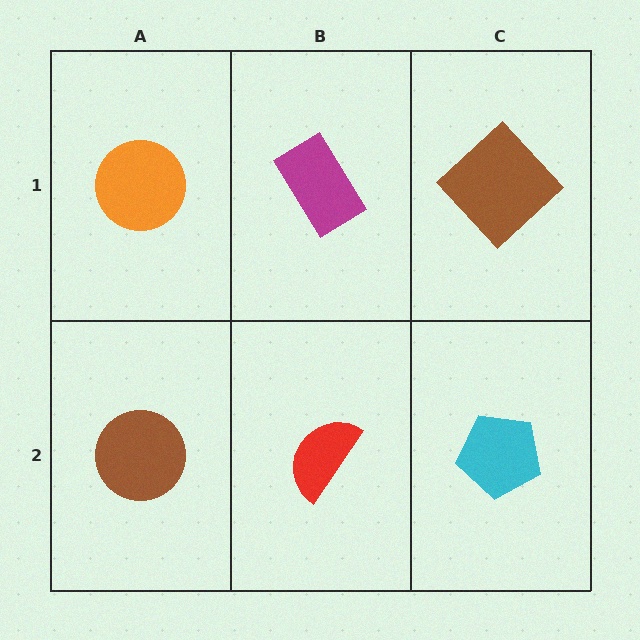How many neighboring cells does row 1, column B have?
3.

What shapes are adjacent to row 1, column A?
A brown circle (row 2, column A), a magenta rectangle (row 1, column B).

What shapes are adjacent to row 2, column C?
A brown diamond (row 1, column C), a red semicircle (row 2, column B).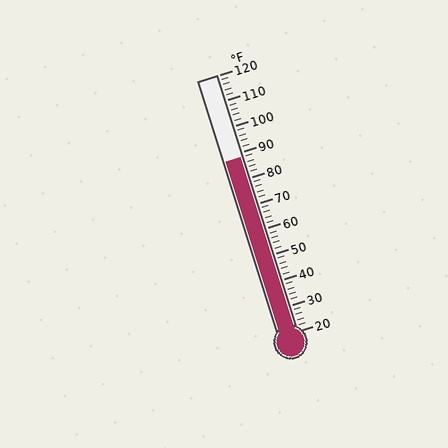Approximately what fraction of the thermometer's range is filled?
The thermometer is filled to approximately 70% of its range.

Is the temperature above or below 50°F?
The temperature is above 50°F.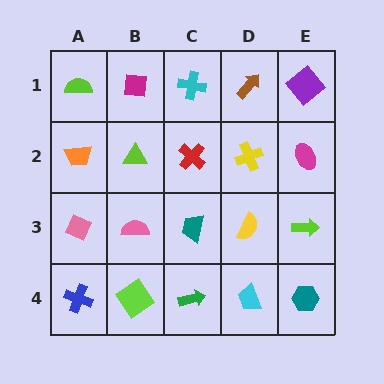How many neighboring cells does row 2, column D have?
4.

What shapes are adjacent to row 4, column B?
A pink semicircle (row 3, column B), a blue cross (row 4, column A), a green arrow (row 4, column C).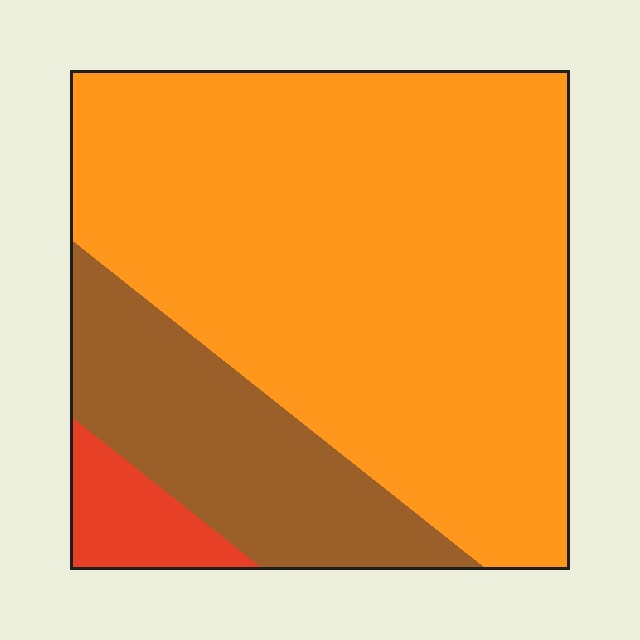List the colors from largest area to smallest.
From largest to smallest: orange, brown, red.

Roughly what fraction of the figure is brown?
Brown takes up about one fifth (1/5) of the figure.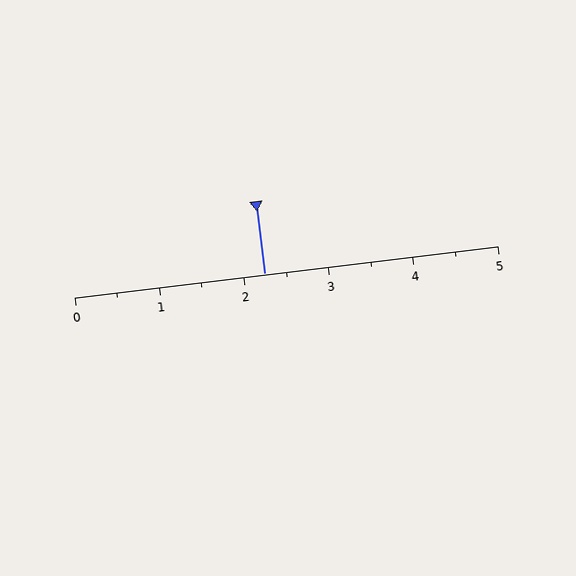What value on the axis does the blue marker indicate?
The marker indicates approximately 2.2.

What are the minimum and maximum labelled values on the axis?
The axis runs from 0 to 5.